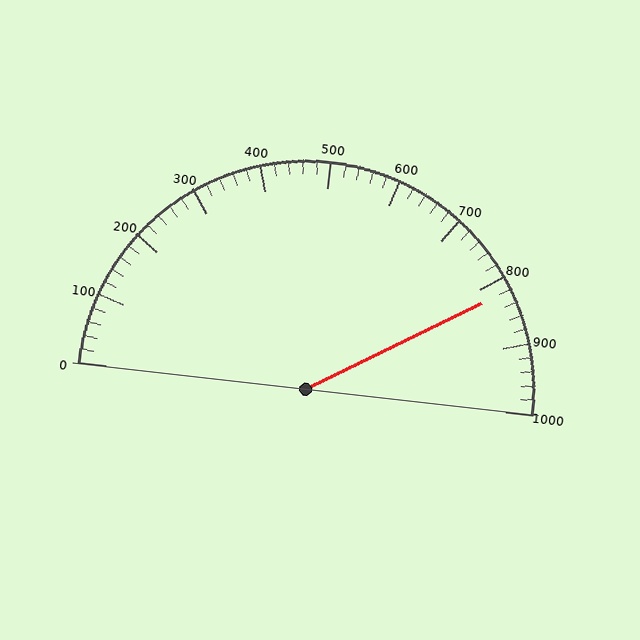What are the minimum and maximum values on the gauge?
The gauge ranges from 0 to 1000.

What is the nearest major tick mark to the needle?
The nearest major tick mark is 800.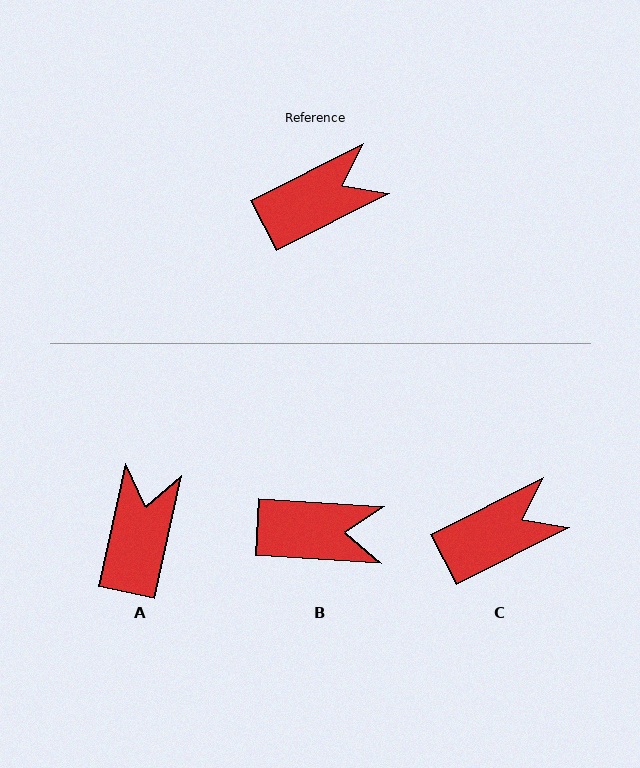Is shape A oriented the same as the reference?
No, it is off by about 51 degrees.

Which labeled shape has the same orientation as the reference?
C.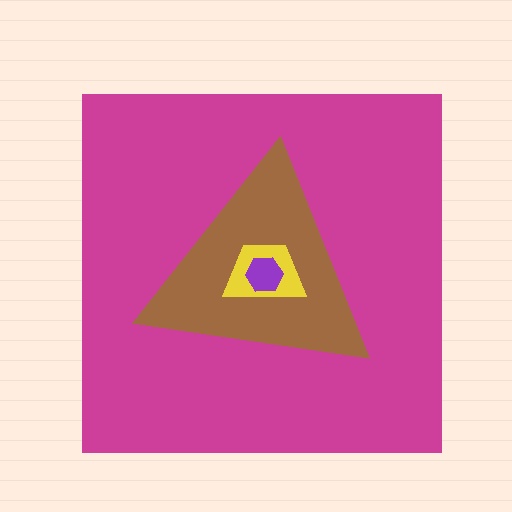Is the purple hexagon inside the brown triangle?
Yes.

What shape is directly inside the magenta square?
The brown triangle.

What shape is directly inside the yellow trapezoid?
The purple hexagon.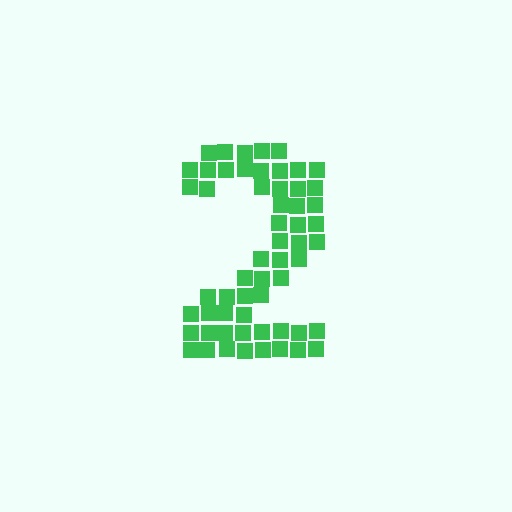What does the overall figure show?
The overall figure shows the digit 2.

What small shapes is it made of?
It is made of small squares.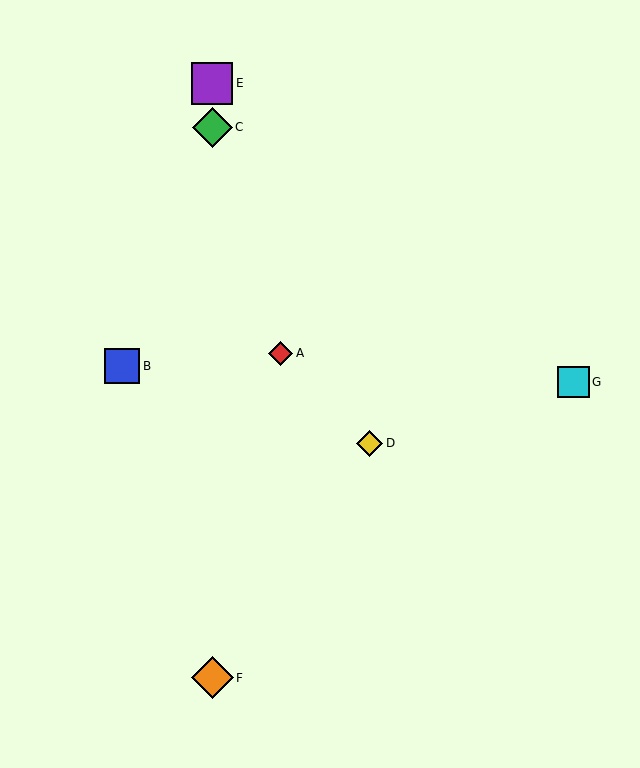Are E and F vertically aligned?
Yes, both are at x≈212.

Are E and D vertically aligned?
No, E is at x≈212 and D is at x≈370.